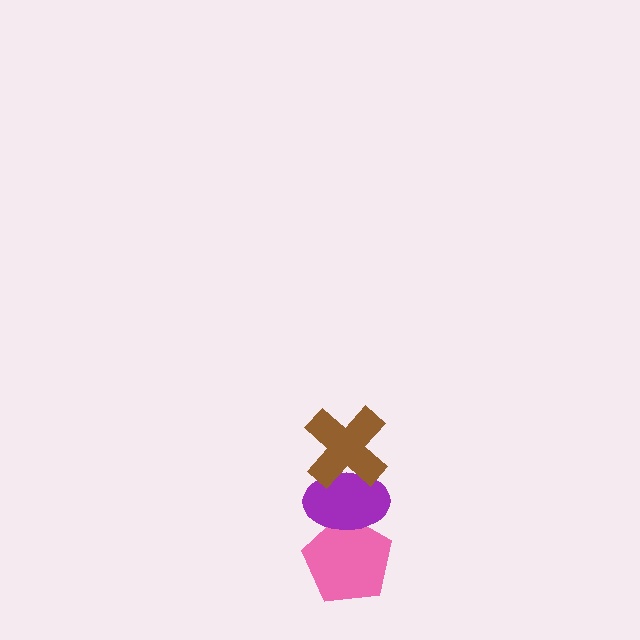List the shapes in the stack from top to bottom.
From top to bottom: the brown cross, the purple ellipse, the pink pentagon.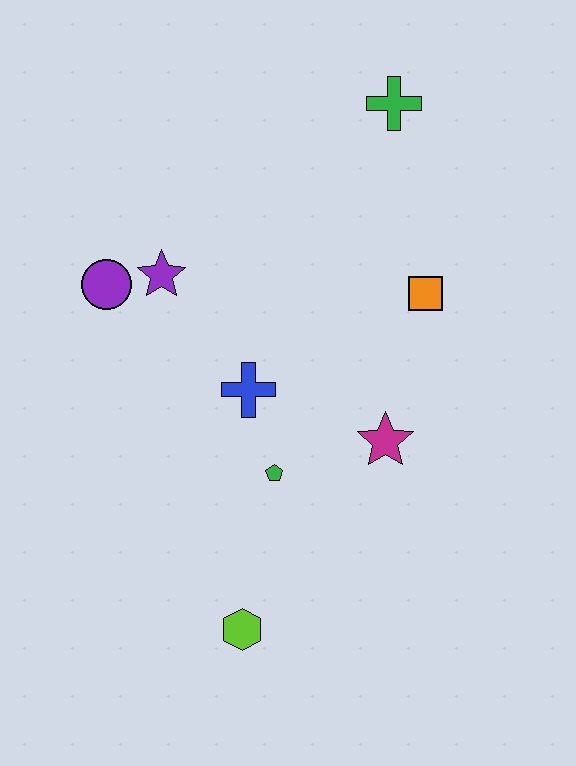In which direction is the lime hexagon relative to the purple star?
The lime hexagon is below the purple star.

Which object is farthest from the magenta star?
The green cross is farthest from the magenta star.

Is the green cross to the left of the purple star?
No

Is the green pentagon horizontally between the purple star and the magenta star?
Yes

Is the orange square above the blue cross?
Yes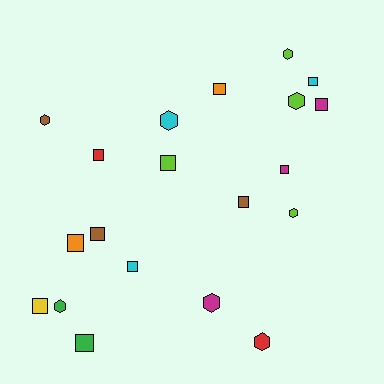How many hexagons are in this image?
There are 8 hexagons.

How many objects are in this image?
There are 20 objects.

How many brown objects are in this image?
There are 3 brown objects.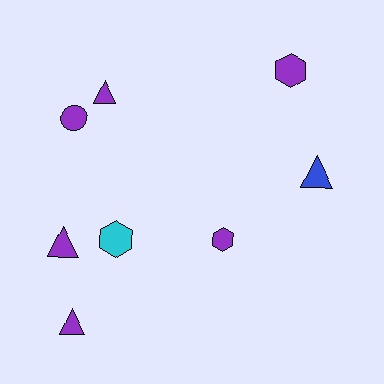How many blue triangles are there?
There is 1 blue triangle.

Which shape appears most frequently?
Triangle, with 4 objects.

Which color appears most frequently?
Purple, with 6 objects.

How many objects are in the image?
There are 8 objects.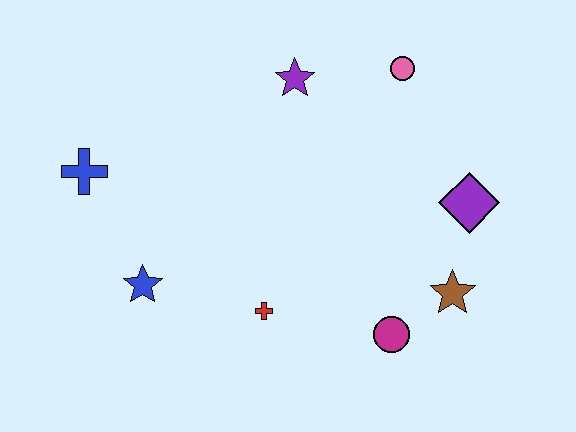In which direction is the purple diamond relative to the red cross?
The purple diamond is to the right of the red cross.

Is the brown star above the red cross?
Yes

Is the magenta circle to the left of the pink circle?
Yes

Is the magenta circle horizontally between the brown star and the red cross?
Yes